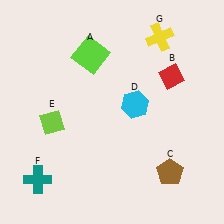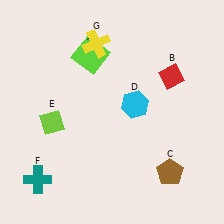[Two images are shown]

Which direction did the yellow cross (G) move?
The yellow cross (G) moved left.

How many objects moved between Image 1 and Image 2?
1 object moved between the two images.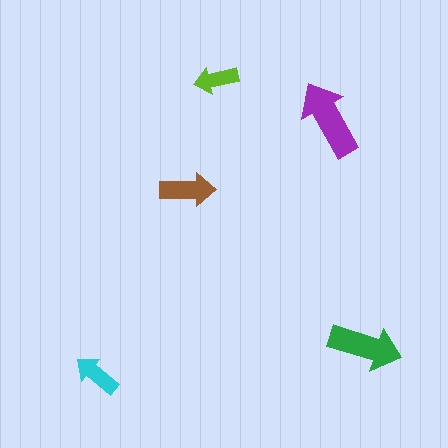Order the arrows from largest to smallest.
the purple one, the green one, the brown one, the cyan one, the lime one.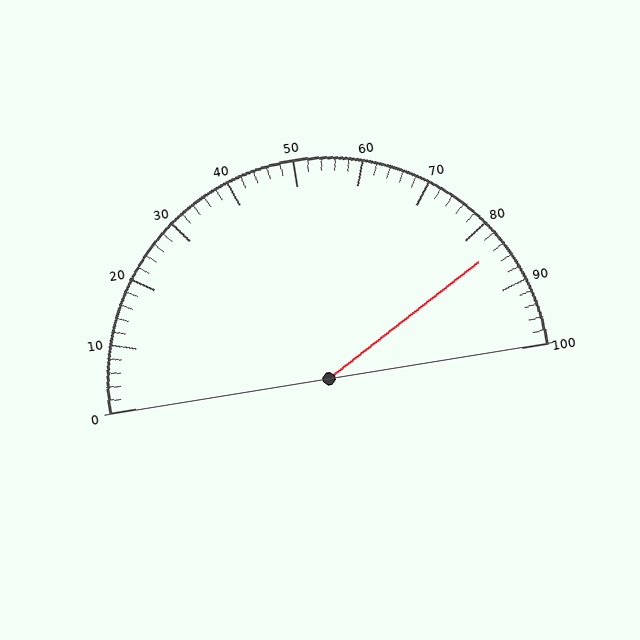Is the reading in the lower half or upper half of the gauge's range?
The reading is in the upper half of the range (0 to 100).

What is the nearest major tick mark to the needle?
The nearest major tick mark is 80.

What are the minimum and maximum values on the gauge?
The gauge ranges from 0 to 100.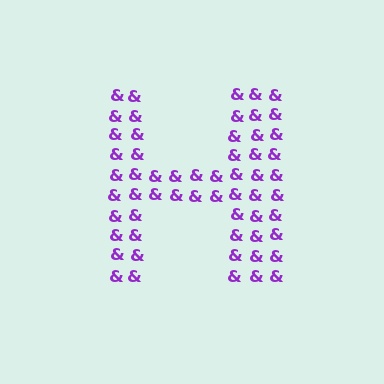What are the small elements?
The small elements are ampersands.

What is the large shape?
The large shape is the letter H.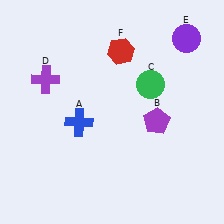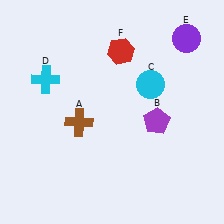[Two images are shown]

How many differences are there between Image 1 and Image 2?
There are 3 differences between the two images.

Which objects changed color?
A changed from blue to brown. C changed from green to cyan. D changed from purple to cyan.